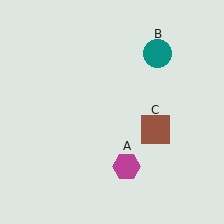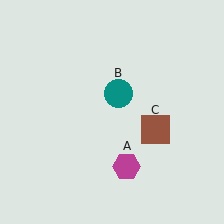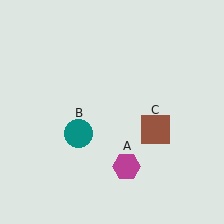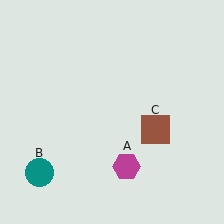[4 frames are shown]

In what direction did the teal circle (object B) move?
The teal circle (object B) moved down and to the left.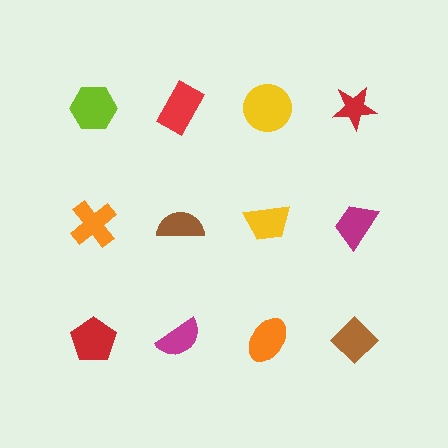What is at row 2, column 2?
A brown semicircle.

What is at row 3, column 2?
A magenta semicircle.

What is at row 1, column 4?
A red star.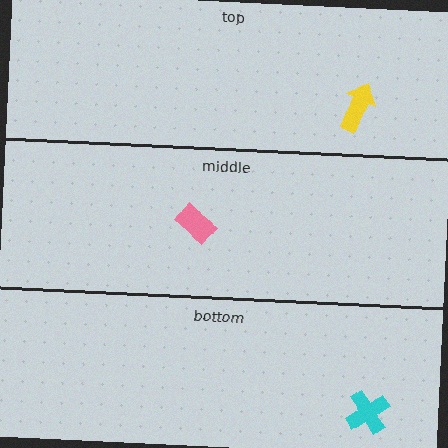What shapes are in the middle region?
The pink rectangle.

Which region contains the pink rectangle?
The middle region.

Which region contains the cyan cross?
The bottom region.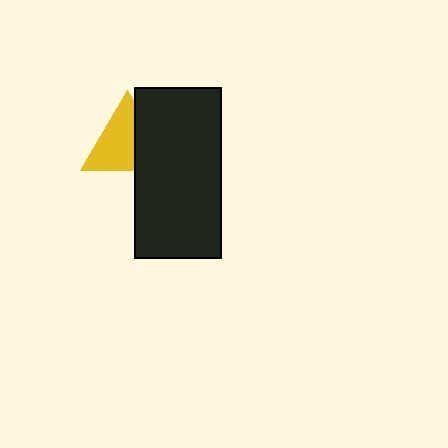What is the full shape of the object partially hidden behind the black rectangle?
The partially hidden object is a yellow triangle.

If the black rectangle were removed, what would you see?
You would see the complete yellow triangle.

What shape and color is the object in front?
The object in front is a black rectangle.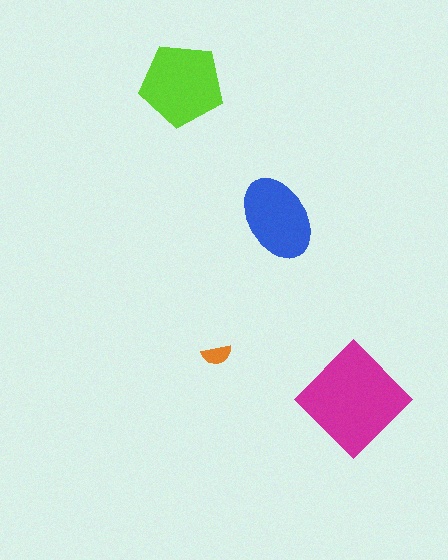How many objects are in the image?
There are 4 objects in the image.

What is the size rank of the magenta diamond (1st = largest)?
1st.